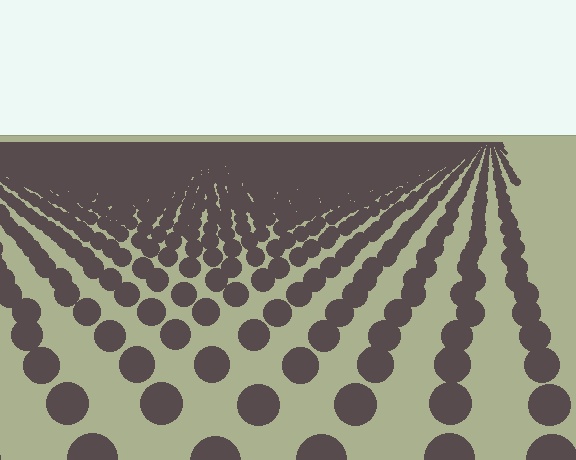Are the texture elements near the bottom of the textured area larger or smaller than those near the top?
Larger. Near the bottom, elements are closer to the viewer and appear at a bigger on-screen size.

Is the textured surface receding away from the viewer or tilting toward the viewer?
The surface is receding away from the viewer. Texture elements get smaller and denser toward the top.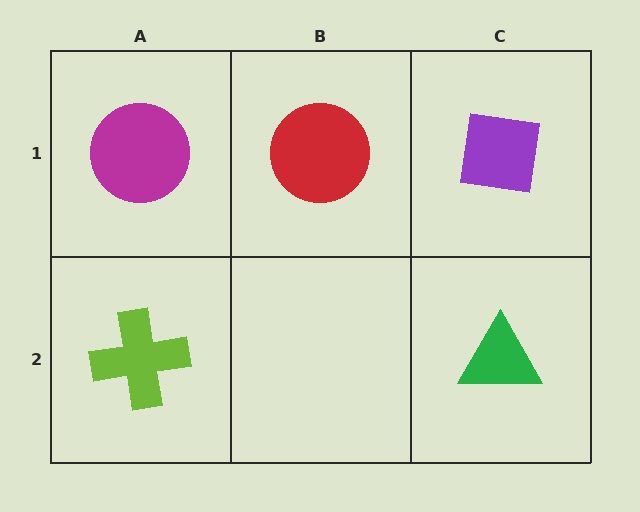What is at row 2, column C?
A green triangle.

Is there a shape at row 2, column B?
No, that cell is empty.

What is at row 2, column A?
A lime cross.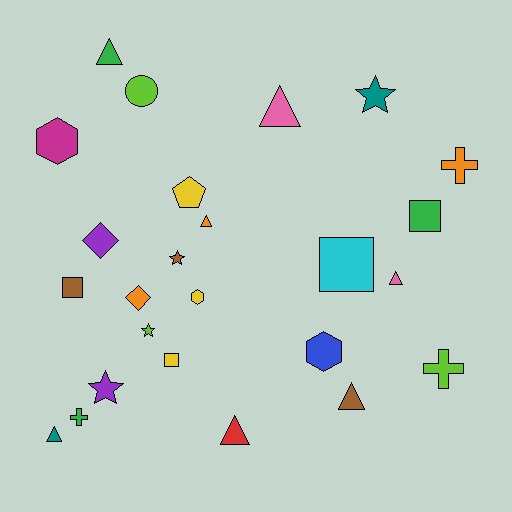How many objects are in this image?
There are 25 objects.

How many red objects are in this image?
There is 1 red object.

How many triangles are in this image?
There are 7 triangles.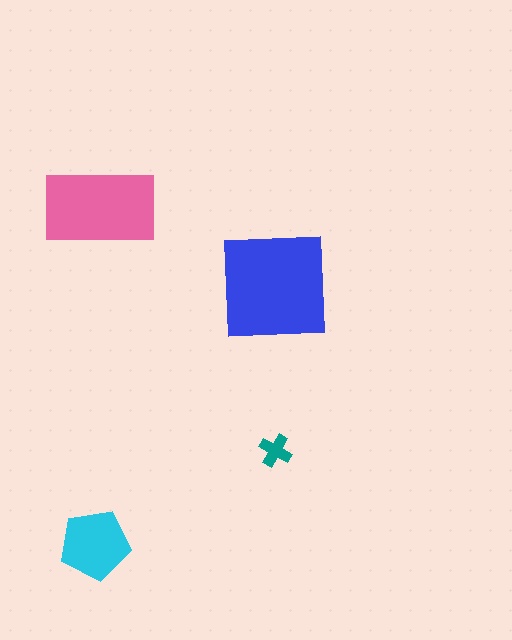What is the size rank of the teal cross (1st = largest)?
4th.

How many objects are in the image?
There are 4 objects in the image.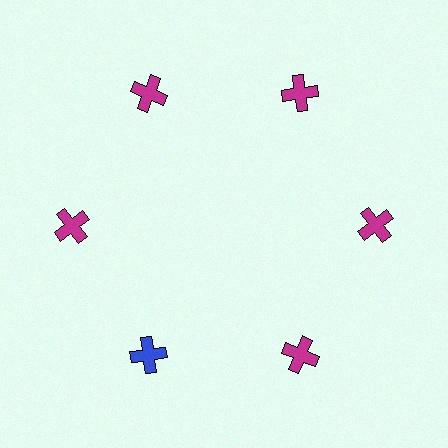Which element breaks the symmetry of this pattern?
The blue cross at roughly the 7 o'clock position breaks the symmetry. All other shapes are magenta crosses.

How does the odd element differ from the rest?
It has a different color: blue instead of magenta.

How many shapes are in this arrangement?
There are 6 shapes arranged in a ring pattern.